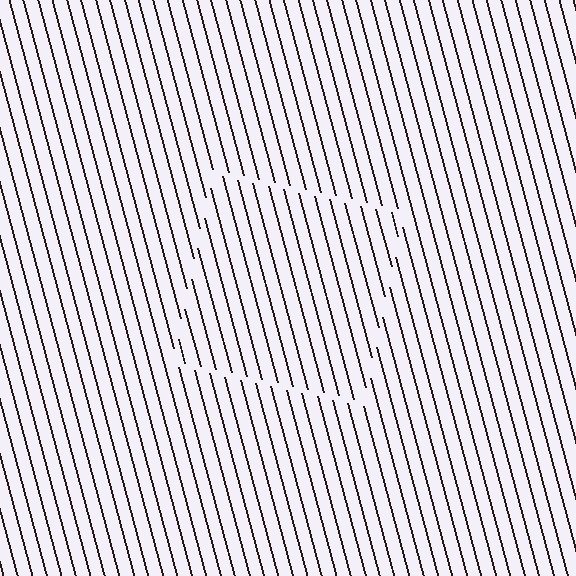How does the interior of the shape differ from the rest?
The interior of the shape contains the same grating, shifted by half a period — the contour is defined by the phase discontinuity where line-ends from the inner and outer gratings abut.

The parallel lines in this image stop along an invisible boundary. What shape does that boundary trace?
An illusory square. The interior of the shape contains the same grating, shifted by half a period — the contour is defined by the phase discontinuity where line-ends from the inner and outer gratings abut.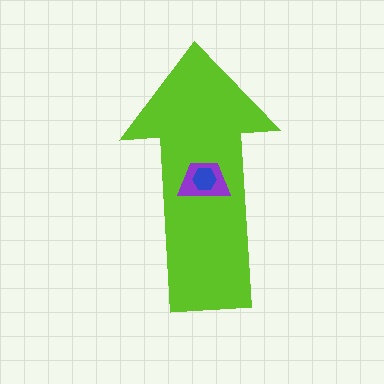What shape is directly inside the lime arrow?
The purple trapezoid.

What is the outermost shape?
The lime arrow.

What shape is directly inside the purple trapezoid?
The blue hexagon.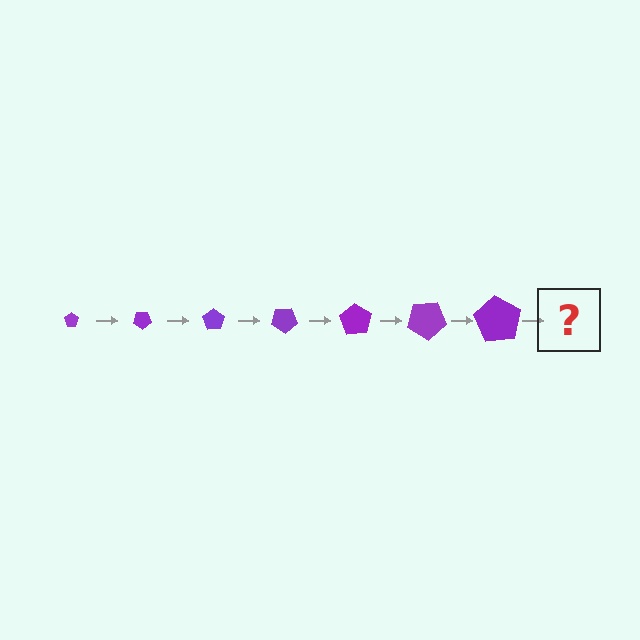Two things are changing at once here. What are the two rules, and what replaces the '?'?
The two rules are that the pentagon grows larger each step and it rotates 35 degrees each step. The '?' should be a pentagon, larger than the previous one and rotated 245 degrees from the start.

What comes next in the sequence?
The next element should be a pentagon, larger than the previous one and rotated 245 degrees from the start.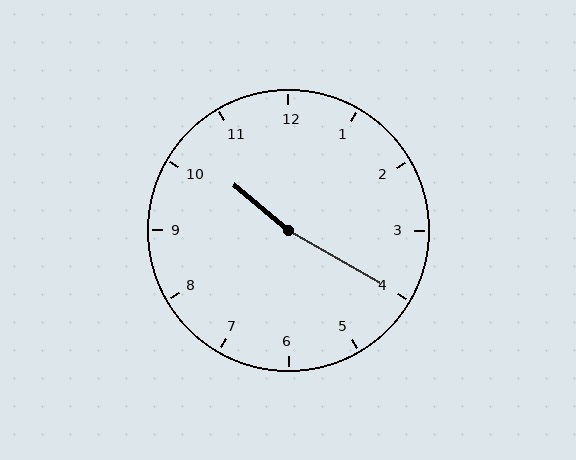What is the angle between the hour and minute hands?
Approximately 170 degrees.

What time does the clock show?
10:20.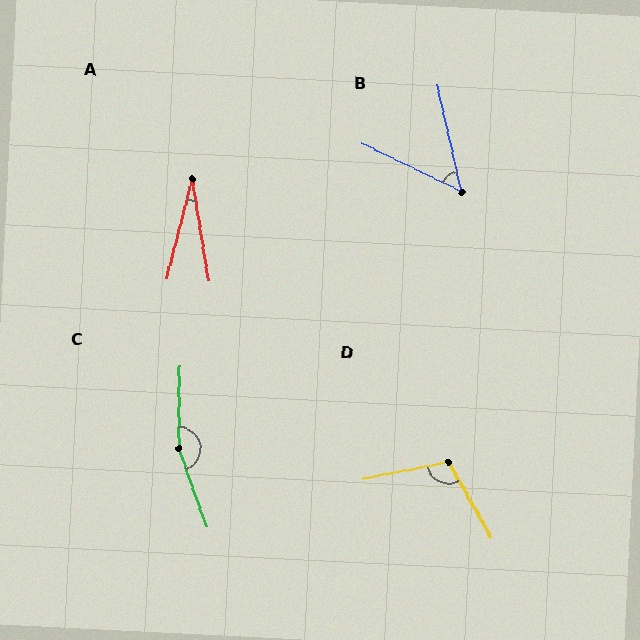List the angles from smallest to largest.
A (23°), B (51°), D (107°), C (160°).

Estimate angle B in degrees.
Approximately 51 degrees.